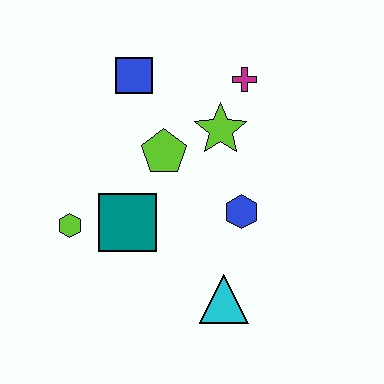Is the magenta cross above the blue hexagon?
Yes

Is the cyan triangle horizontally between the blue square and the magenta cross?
Yes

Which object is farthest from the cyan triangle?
The blue square is farthest from the cyan triangle.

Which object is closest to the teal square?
The lime hexagon is closest to the teal square.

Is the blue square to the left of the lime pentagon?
Yes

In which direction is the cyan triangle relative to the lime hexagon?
The cyan triangle is to the right of the lime hexagon.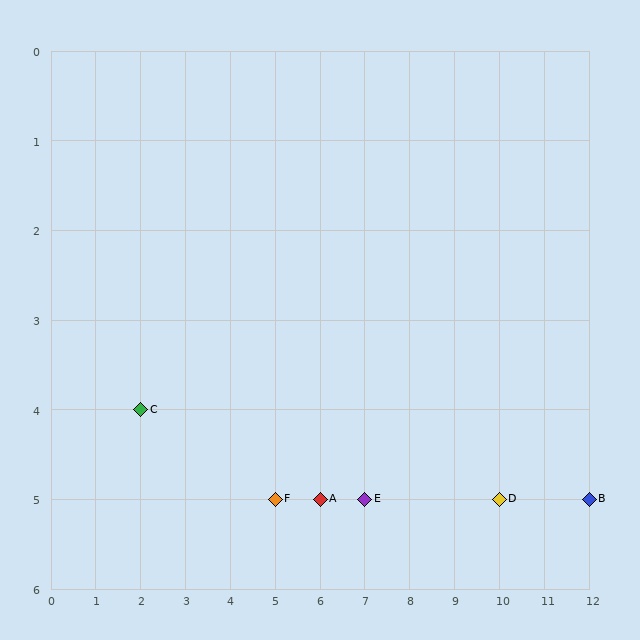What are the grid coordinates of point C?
Point C is at grid coordinates (2, 4).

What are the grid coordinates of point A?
Point A is at grid coordinates (6, 5).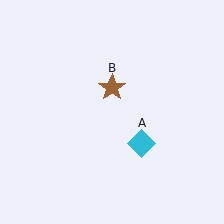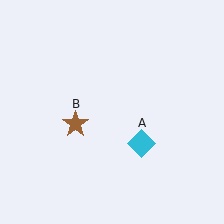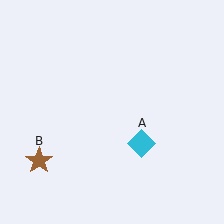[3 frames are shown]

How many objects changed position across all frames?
1 object changed position: brown star (object B).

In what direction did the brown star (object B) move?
The brown star (object B) moved down and to the left.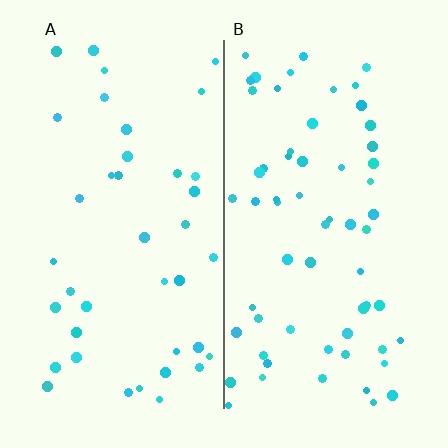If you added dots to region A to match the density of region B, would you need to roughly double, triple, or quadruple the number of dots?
Approximately double.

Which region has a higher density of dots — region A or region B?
B (the right).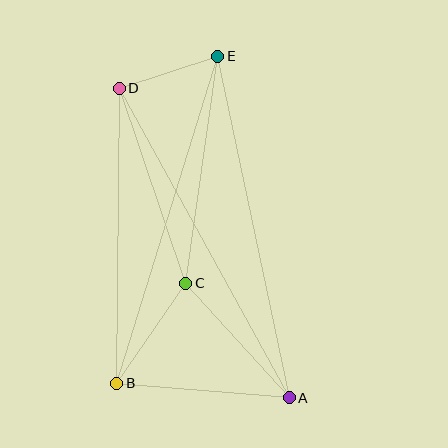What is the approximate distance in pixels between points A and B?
The distance between A and B is approximately 173 pixels.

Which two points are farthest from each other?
Points A and D are farthest from each other.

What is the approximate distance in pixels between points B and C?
The distance between B and C is approximately 121 pixels.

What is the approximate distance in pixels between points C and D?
The distance between C and D is approximately 206 pixels.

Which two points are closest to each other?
Points D and E are closest to each other.